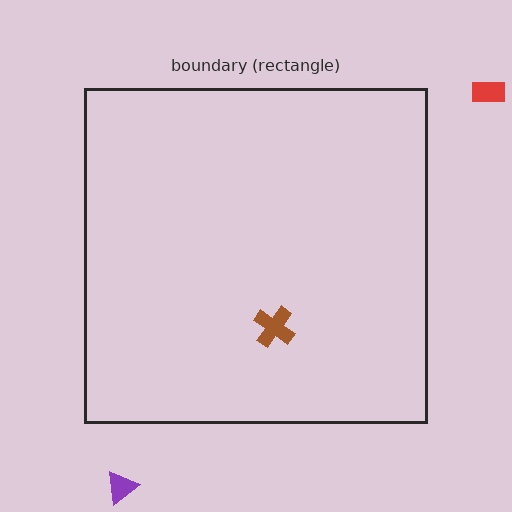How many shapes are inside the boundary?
1 inside, 2 outside.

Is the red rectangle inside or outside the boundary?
Outside.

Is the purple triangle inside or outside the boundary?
Outside.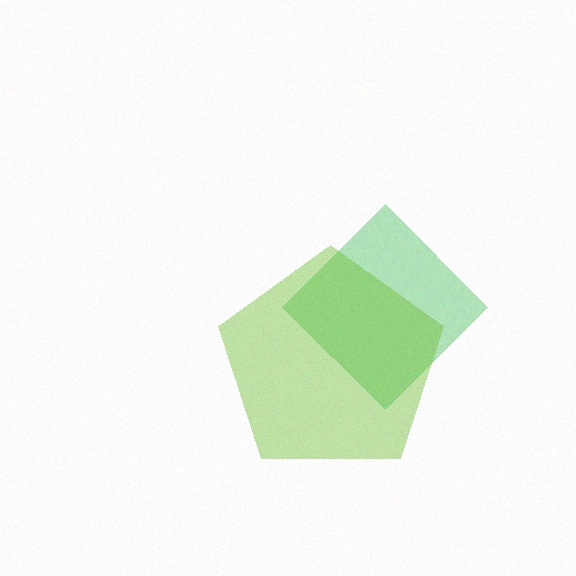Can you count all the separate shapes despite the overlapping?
Yes, there are 2 separate shapes.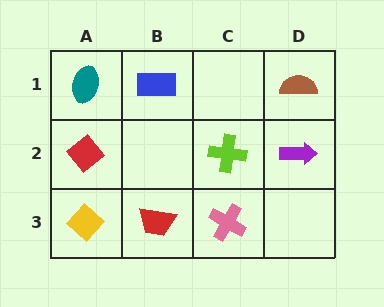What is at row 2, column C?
A lime cross.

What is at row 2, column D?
A purple arrow.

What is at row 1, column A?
A teal ellipse.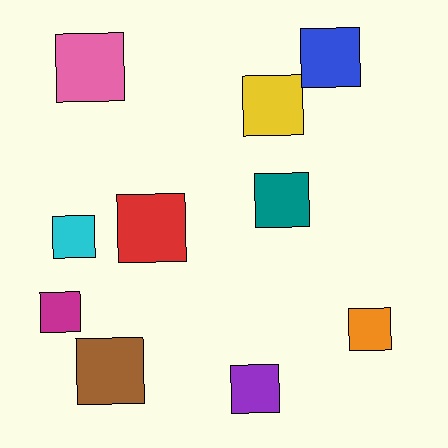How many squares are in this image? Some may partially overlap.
There are 10 squares.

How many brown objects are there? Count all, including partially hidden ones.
There is 1 brown object.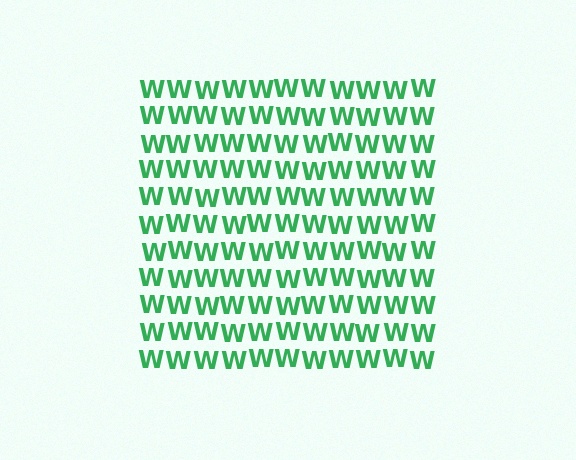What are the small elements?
The small elements are letter W's.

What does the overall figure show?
The overall figure shows a square.